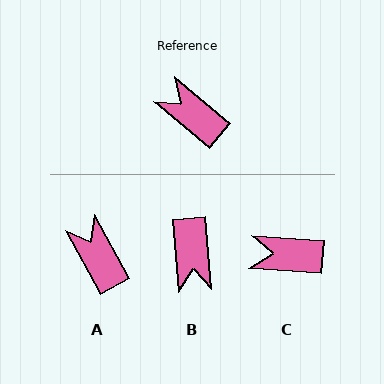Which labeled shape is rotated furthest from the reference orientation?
B, about 135 degrees away.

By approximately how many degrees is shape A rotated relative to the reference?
Approximately 22 degrees clockwise.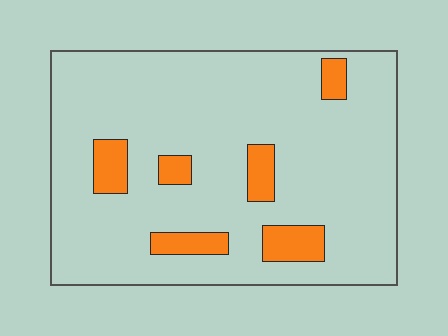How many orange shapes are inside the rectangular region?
6.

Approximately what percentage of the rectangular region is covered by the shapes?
Approximately 10%.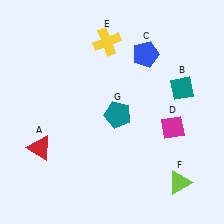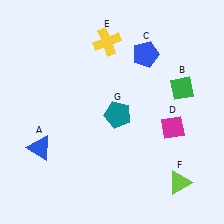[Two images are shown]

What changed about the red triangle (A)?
In Image 1, A is red. In Image 2, it changed to blue.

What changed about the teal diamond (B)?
In Image 1, B is teal. In Image 2, it changed to green.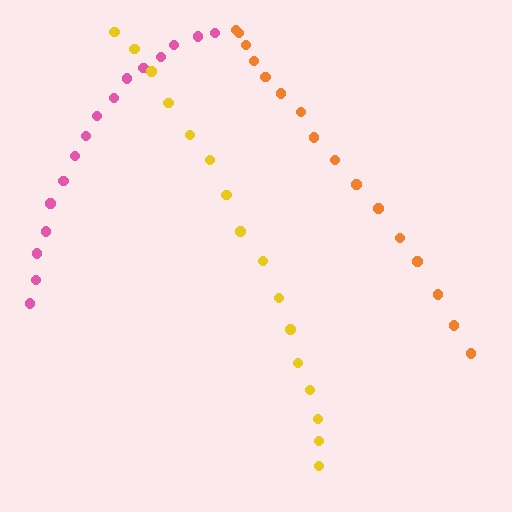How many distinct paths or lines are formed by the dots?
There are 3 distinct paths.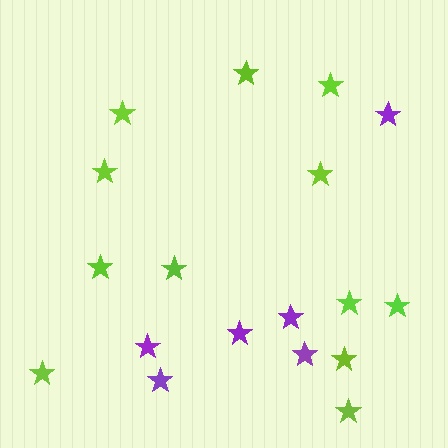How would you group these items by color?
There are 2 groups: one group of lime stars (12) and one group of purple stars (6).